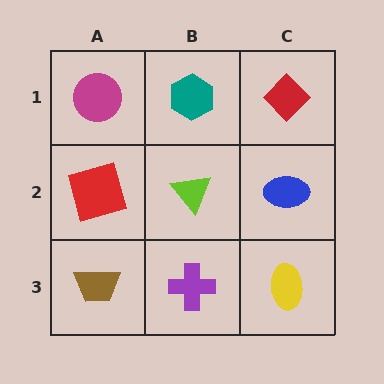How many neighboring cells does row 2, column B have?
4.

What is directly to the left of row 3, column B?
A brown trapezoid.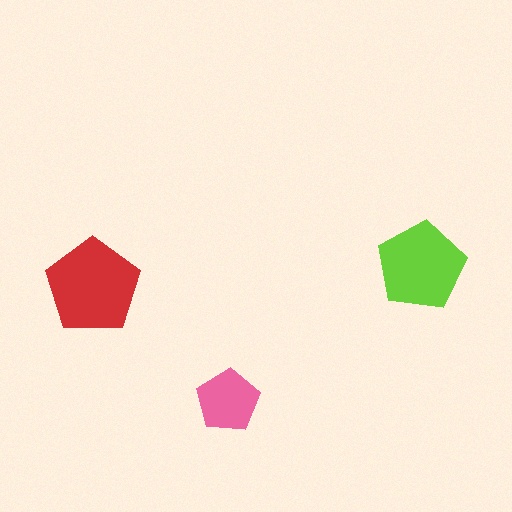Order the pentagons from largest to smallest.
the red one, the lime one, the pink one.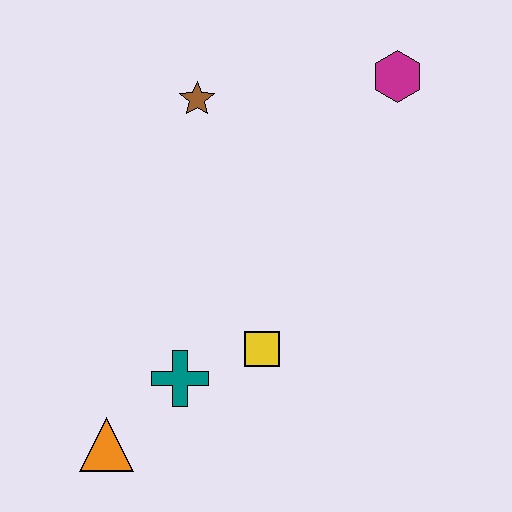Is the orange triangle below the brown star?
Yes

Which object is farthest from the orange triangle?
The magenta hexagon is farthest from the orange triangle.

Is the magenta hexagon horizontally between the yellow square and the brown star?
No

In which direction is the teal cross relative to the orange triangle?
The teal cross is to the right of the orange triangle.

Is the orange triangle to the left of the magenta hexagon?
Yes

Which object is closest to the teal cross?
The yellow square is closest to the teal cross.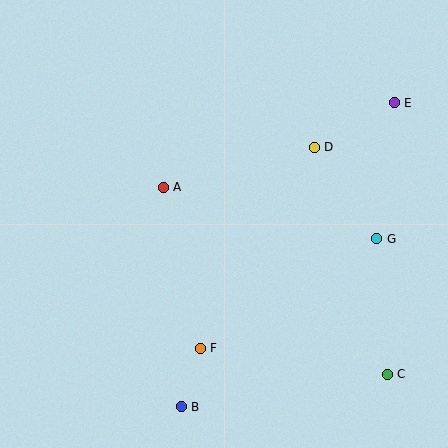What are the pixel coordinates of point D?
Point D is at (314, 147).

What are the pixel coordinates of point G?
Point G is at (377, 239).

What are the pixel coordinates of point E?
Point E is at (394, 103).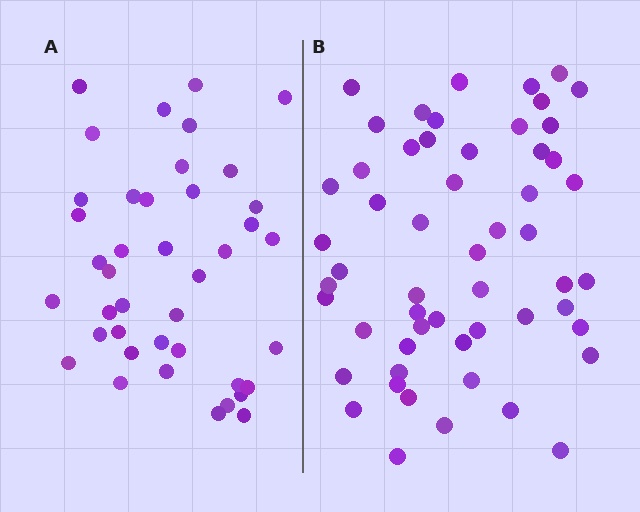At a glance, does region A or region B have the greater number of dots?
Region B (the right region) has more dots.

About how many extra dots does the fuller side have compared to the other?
Region B has approximately 15 more dots than region A.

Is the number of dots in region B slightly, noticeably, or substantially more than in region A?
Region B has noticeably more, but not dramatically so. The ratio is roughly 1.3 to 1.